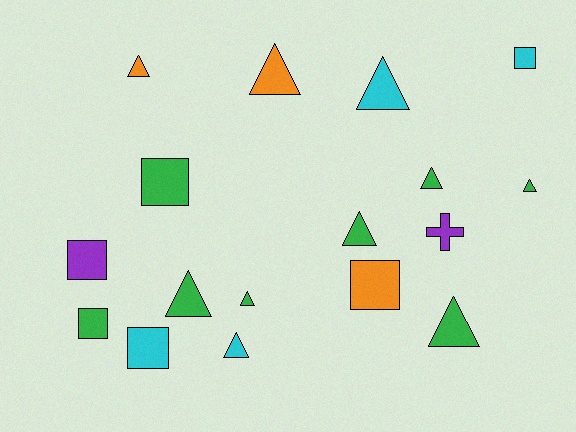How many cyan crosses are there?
There are no cyan crosses.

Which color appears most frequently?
Green, with 8 objects.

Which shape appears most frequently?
Triangle, with 10 objects.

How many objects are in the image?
There are 17 objects.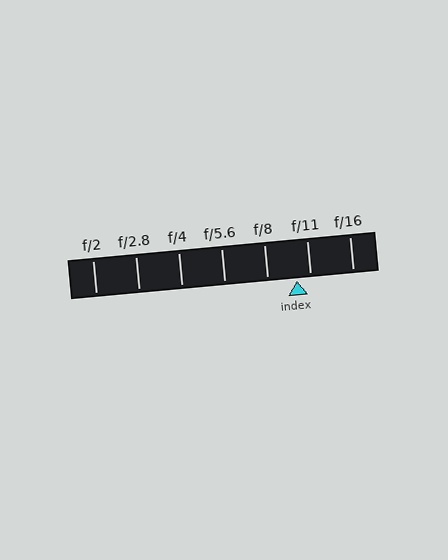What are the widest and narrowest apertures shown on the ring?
The widest aperture shown is f/2 and the narrowest is f/16.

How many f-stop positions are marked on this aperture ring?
There are 7 f-stop positions marked.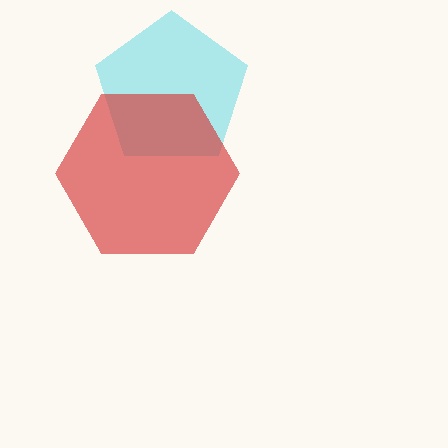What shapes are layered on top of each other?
The layered shapes are: a cyan pentagon, a red hexagon.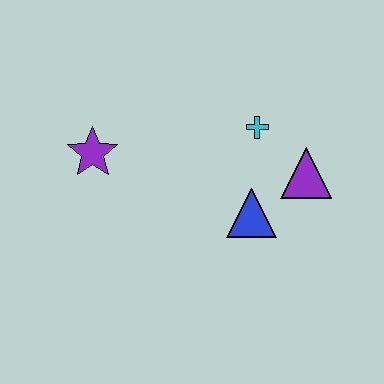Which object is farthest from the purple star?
The purple triangle is farthest from the purple star.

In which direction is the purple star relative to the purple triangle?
The purple star is to the left of the purple triangle.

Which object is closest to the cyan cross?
The purple triangle is closest to the cyan cross.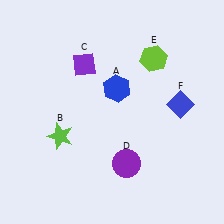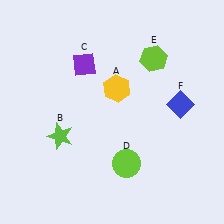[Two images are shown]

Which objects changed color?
A changed from blue to yellow. D changed from purple to lime.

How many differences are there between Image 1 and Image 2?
There are 2 differences between the two images.